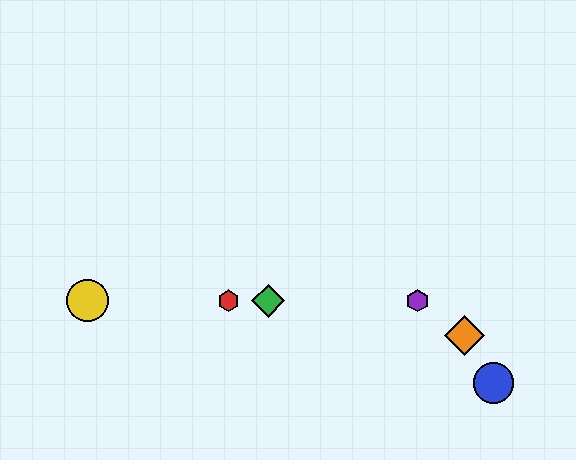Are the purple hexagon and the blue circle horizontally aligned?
No, the purple hexagon is at y≈301 and the blue circle is at y≈383.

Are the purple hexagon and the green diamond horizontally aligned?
Yes, both are at y≈301.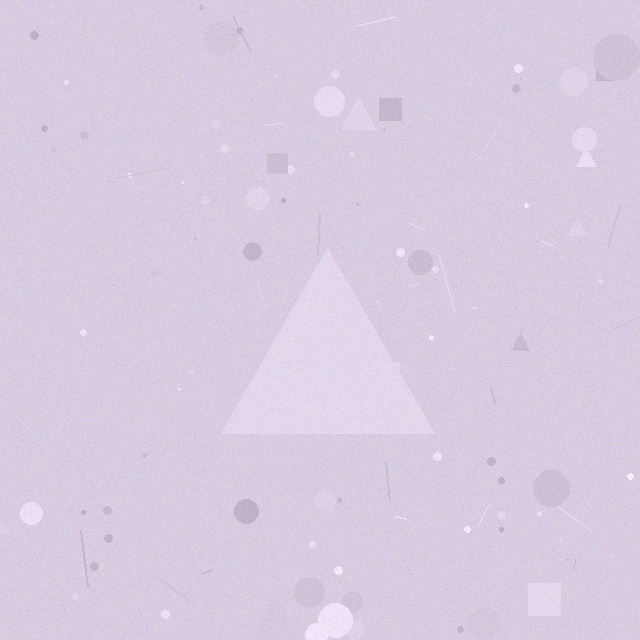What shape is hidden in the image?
A triangle is hidden in the image.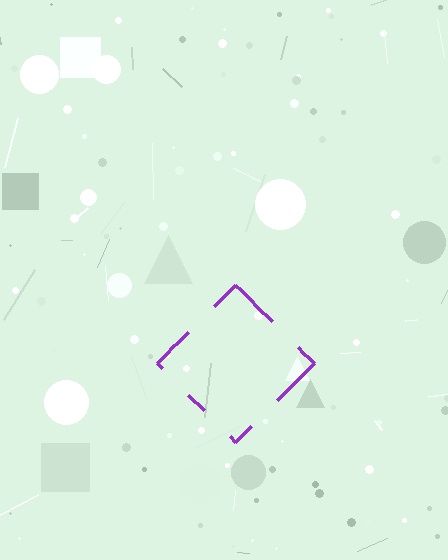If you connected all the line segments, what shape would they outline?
They would outline a diamond.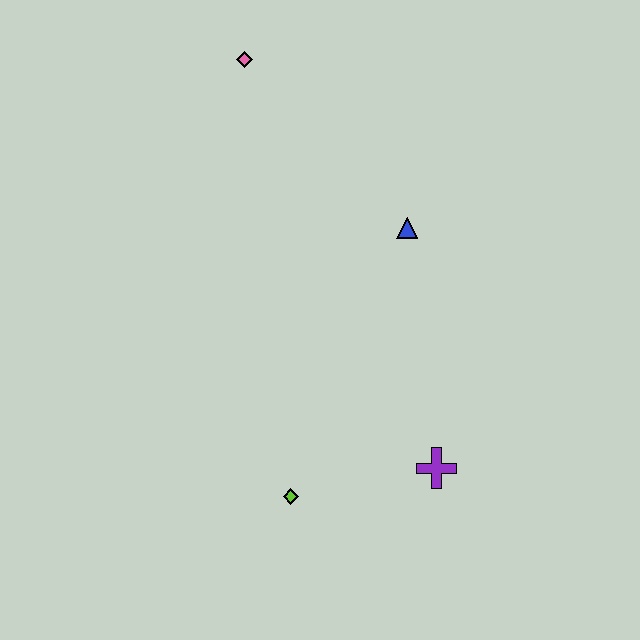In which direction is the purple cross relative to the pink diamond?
The purple cross is below the pink diamond.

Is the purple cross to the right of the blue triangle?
Yes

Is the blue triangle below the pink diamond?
Yes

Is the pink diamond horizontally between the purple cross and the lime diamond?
No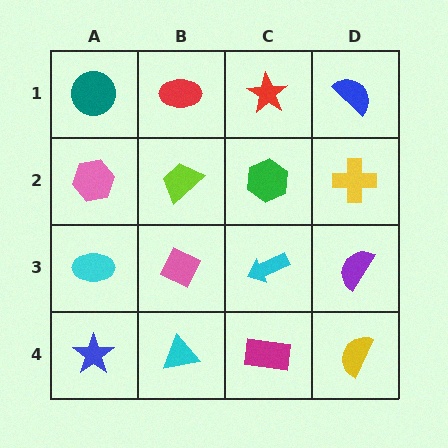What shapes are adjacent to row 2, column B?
A red ellipse (row 1, column B), a pink diamond (row 3, column B), a pink hexagon (row 2, column A), a green hexagon (row 2, column C).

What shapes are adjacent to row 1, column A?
A pink hexagon (row 2, column A), a red ellipse (row 1, column B).